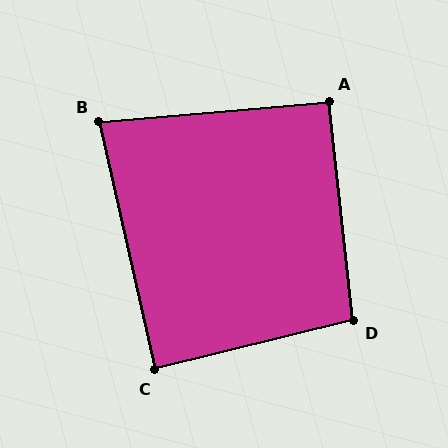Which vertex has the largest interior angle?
D, at approximately 98 degrees.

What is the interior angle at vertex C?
Approximately 89 degrees (approximately right).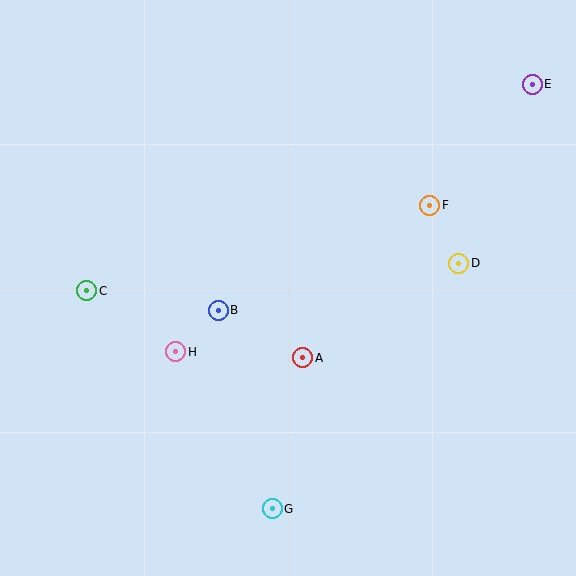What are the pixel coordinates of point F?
Point F is at (430, 205).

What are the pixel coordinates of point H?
Point H is at (176, 352).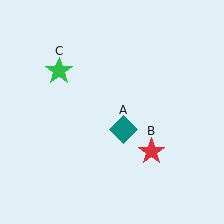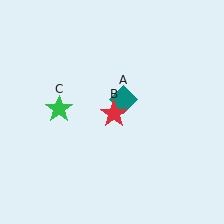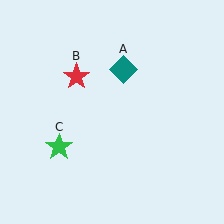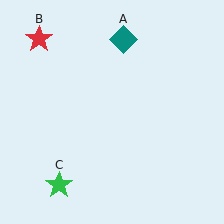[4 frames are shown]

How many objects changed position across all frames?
3 objects changed position: teal diamond (object A), red star (object B), green star (object C).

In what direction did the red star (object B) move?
The red star (object B) moved up and to the left.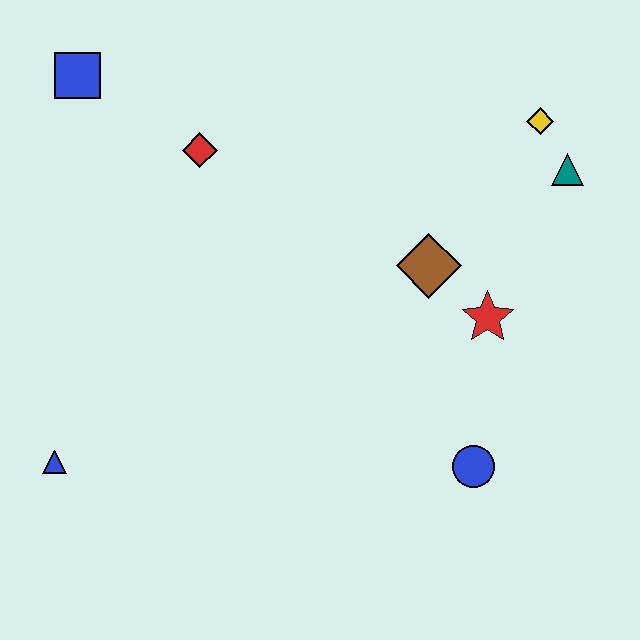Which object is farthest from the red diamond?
The blue circle is farthest from the red diamond.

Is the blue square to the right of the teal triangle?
No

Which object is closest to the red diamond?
The blue square is closest to the red diamond.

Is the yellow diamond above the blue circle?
Yes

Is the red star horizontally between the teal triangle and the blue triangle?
Yes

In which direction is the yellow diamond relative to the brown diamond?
The yellow diamond is above the brown diamond.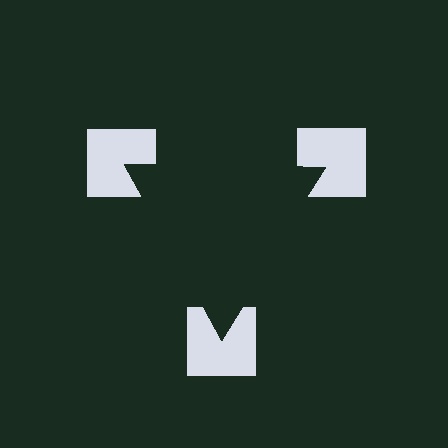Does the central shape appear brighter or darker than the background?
It typically appears slightly darker than the background, even though no actual brightness change is drawn.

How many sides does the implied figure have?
3 sides.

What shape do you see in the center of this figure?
An illusory triangle — its edges are inferred from the aligned wedge cuts in the notched squares, not physically drawn.